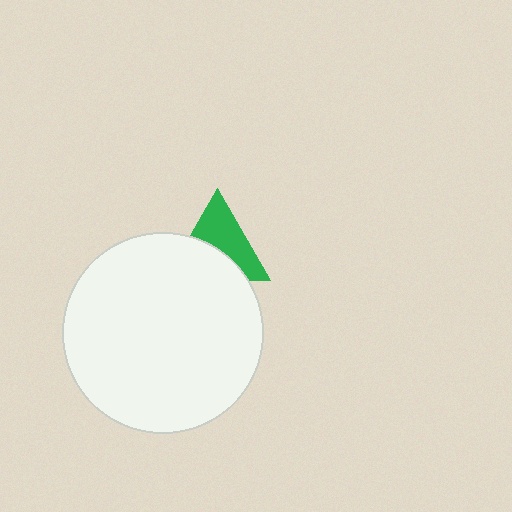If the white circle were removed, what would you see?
You would see the complete green triangle.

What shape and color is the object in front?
The object in front is a white circle.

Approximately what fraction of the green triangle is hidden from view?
Roughly 47% of the green triangle is hidden behind the white circle.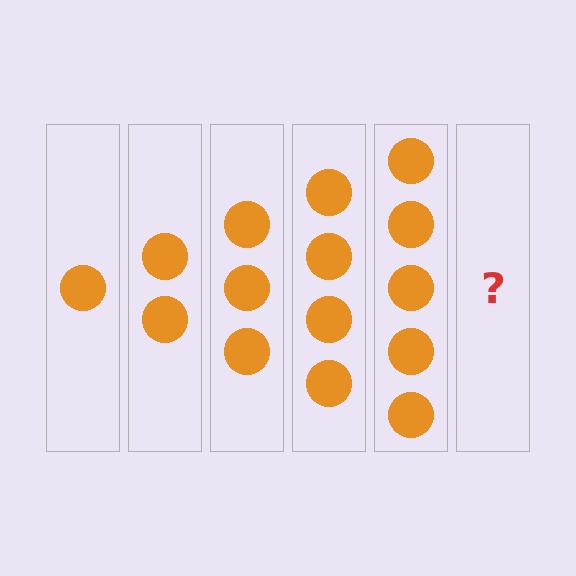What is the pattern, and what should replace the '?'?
The pattern is that each step adds one more circle. The '?' should be 6 circles.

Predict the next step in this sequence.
The next step is 6 circles.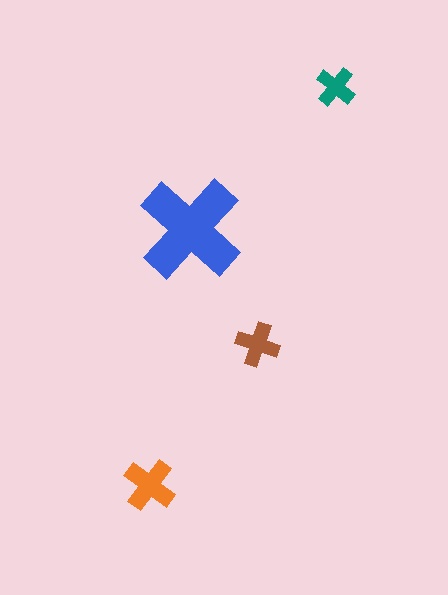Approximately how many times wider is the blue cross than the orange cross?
About 2 times wider.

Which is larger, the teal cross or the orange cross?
The orange one.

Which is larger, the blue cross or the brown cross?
The blue one.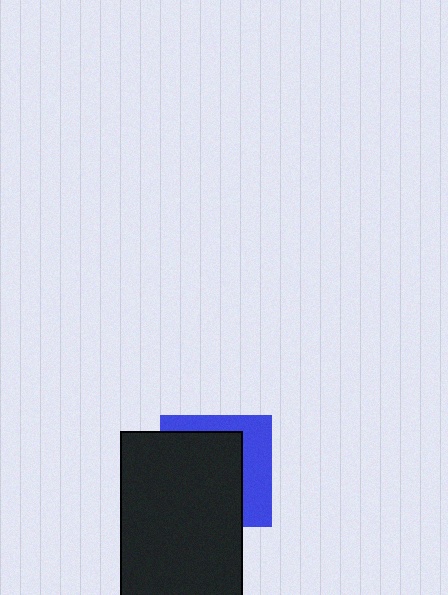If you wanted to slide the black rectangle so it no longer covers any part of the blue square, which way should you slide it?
Slide it toward the lower-left — that is the most direct way to separate the two shapes.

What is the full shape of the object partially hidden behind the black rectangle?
The partially hidden object is a blue square.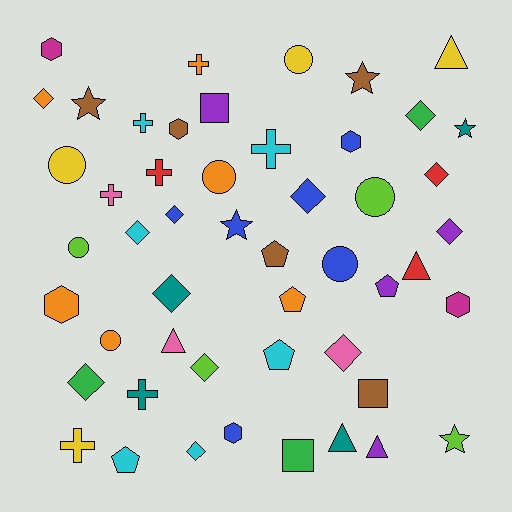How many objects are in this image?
There are 50 objects.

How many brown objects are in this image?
There are 5 brown objects.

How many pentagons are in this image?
There are 5 pentagons.